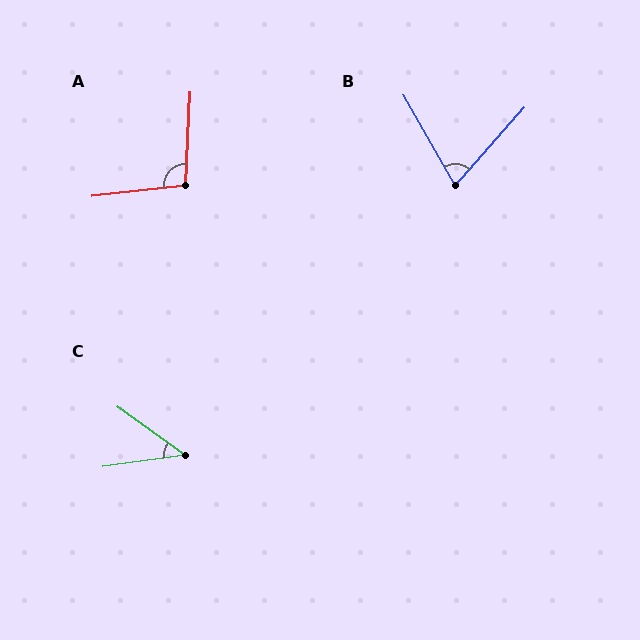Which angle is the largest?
A, at approximately 99 degrees.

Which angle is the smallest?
C, at approximately 44 degrees.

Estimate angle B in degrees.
Approximately 71 degrees.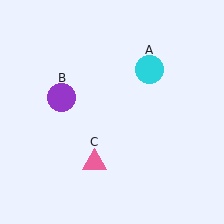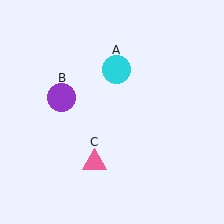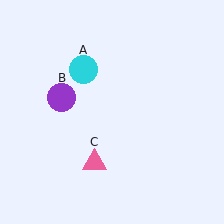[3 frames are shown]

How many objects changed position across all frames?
1 object changed position: cyan circle (object A).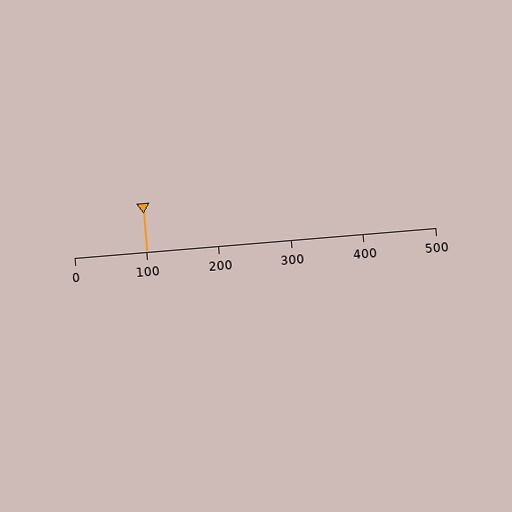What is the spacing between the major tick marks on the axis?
The major ticks are spaced 100 apart.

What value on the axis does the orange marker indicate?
The marker indicates approximately 100.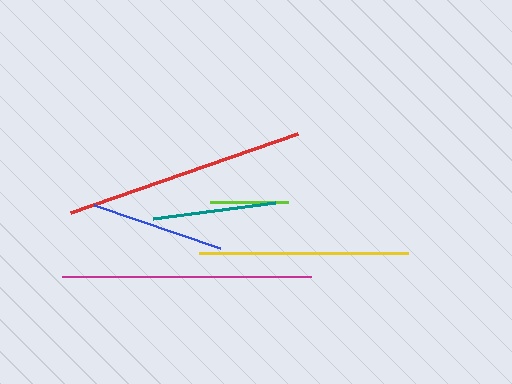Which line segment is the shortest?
The lime line is the shortest at approximately 78 pixels.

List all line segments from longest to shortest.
From longest to shortest: magenta, red, yellow, blue, teal, lime.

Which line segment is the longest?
The magenta line is the longest at approximately 249 pixels.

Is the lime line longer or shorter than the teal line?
The teal line is longer than the lime line.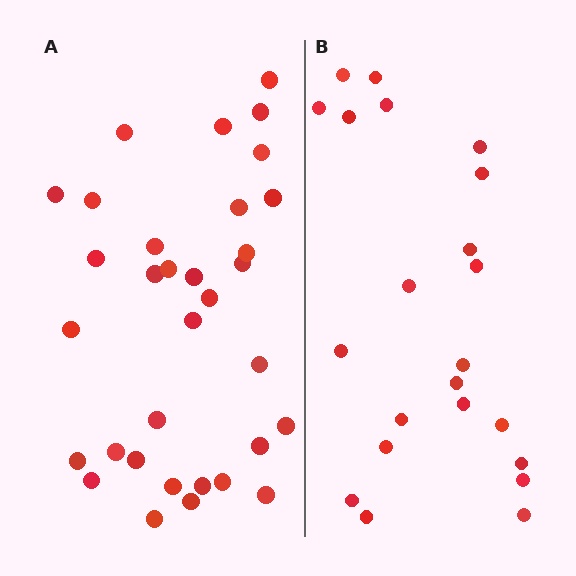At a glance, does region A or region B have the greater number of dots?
Region A (the left region) has more dots.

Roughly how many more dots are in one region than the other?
Region A has roughly 12 or so more dots than region B.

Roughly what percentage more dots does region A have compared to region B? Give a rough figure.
About 50% more.